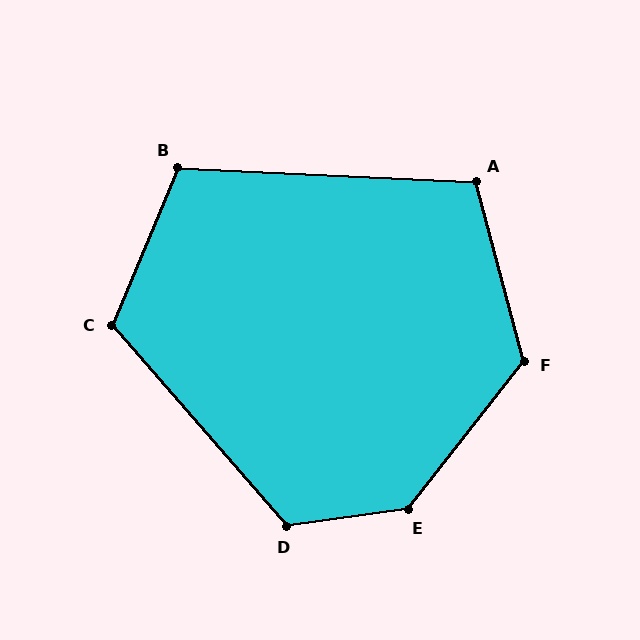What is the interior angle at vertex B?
Approximately 110 degrees (obtuse).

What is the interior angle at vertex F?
Approximately 127 degrees (obtuse).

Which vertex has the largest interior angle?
E, at approximately 136 degrees.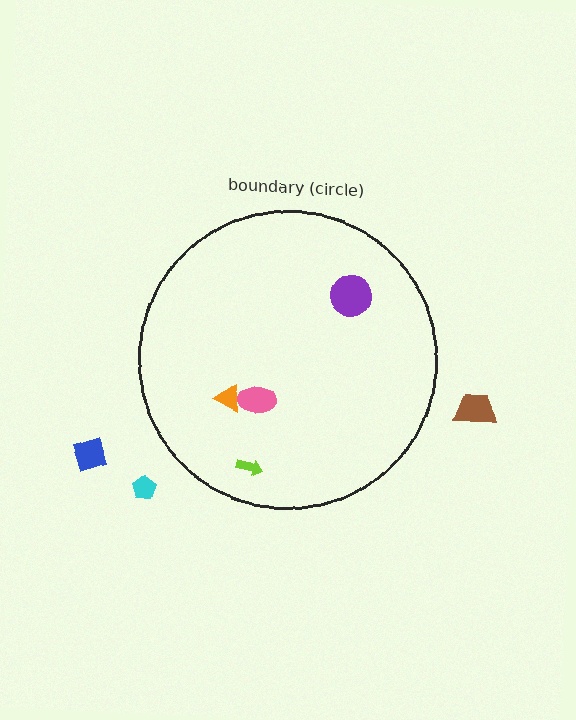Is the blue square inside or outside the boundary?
Outside.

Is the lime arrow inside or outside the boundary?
Inside.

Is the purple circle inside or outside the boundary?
Inside.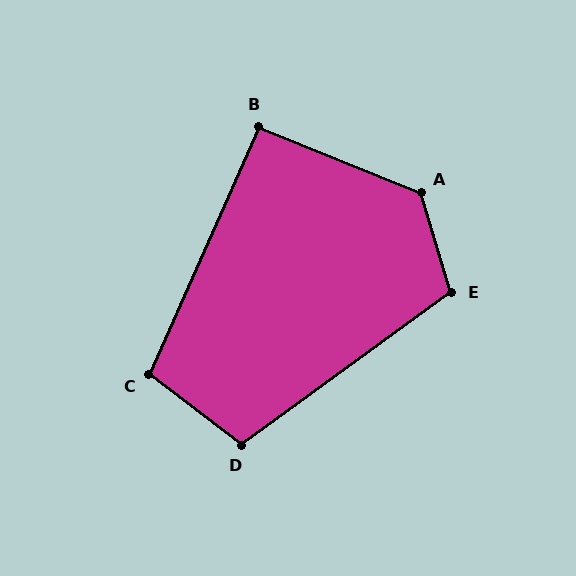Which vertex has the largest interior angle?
A, at approximately 129 degrees.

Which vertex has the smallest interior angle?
B, at approximately 92 degrees.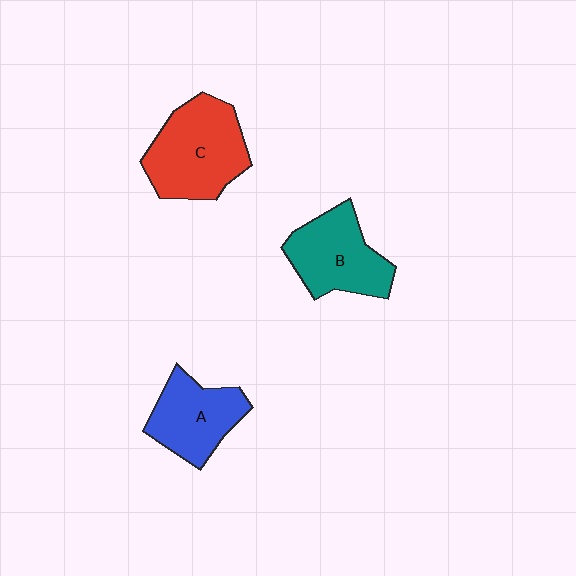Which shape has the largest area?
Shape C (red).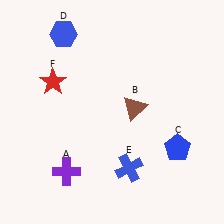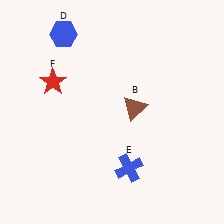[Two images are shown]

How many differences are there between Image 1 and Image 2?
There are 2 differences between the two images.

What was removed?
The purple cross (A), the blue pentagon (C) were removed in Image 2.